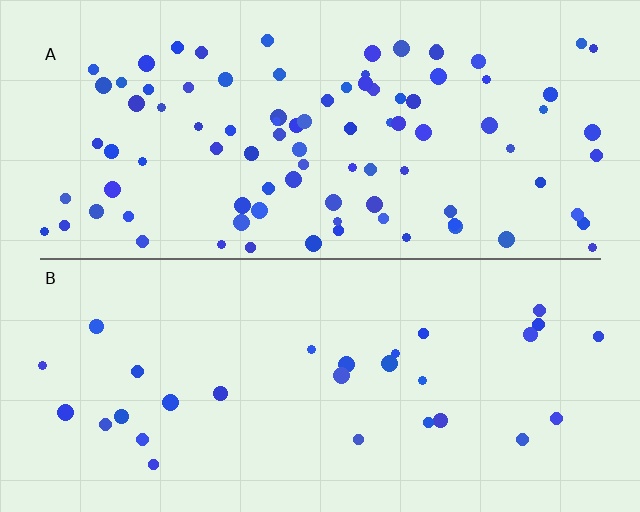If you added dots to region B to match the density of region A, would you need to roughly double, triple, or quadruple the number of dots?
Approximately triple.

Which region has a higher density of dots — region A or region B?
A (the top).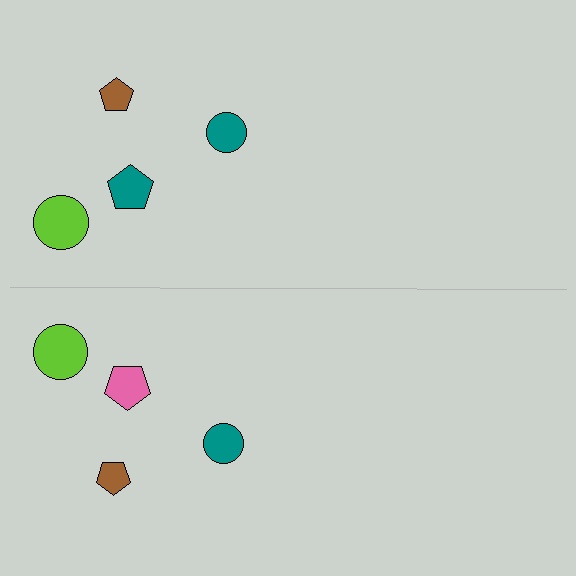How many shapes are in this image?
There are 8 shapes in this image.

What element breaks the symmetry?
The pink pentagon on the bottom side breaks the symmetry — its mirror counterpart is teal.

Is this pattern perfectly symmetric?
No, the pattern is not perfectly symmetric. The pink pentagon on the bottom side breaks the symmetry — its mirror counterpart is teal.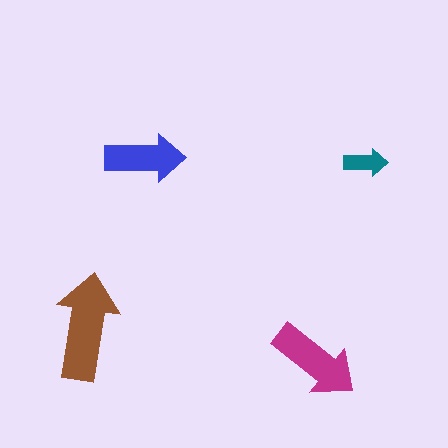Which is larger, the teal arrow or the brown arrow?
The brown one.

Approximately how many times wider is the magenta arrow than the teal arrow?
About 2 times wider.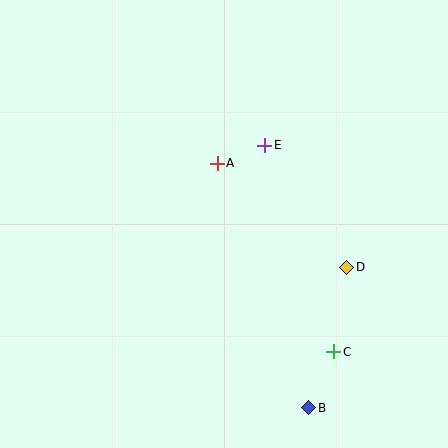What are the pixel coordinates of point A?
Point A is at (217, 163).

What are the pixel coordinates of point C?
Point C is at (334, 352).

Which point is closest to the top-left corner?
Point A is closest to the top-left corner.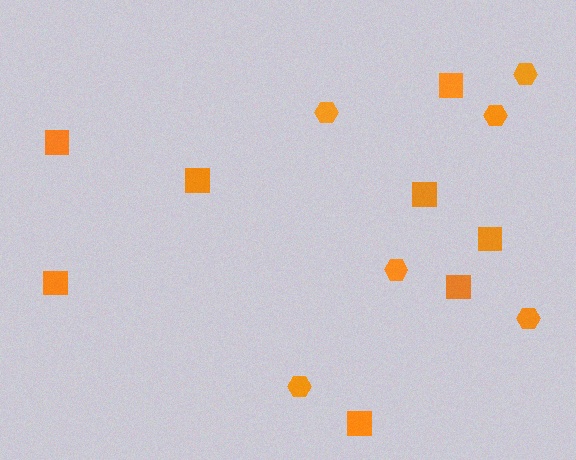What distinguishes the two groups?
There are 2 groups: one group of hexagons (6) and one group of squares (8).